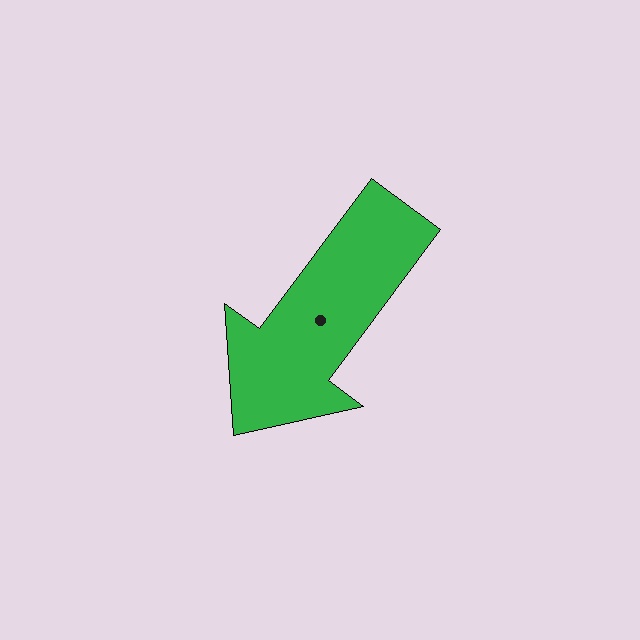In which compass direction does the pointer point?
Southwest.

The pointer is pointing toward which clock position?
Roughly 7 o'clock.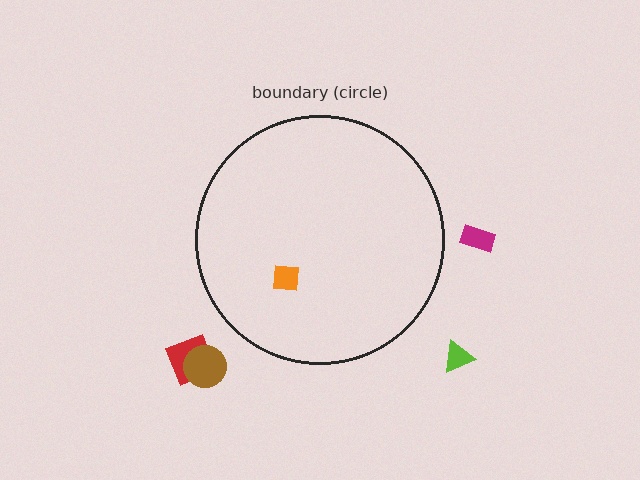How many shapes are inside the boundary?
1 inside, 4 outside.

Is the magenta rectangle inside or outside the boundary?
Outside.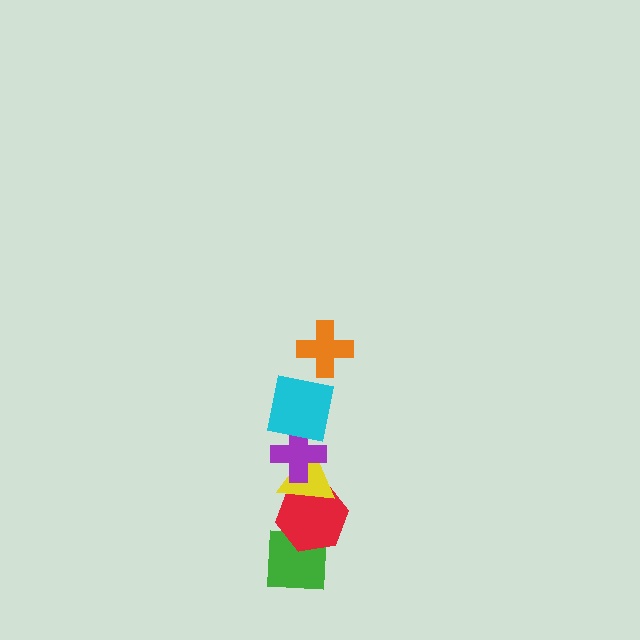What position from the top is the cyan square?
The cyan square is 2nd from the top.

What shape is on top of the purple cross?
The cyan square is on top of the purple cross.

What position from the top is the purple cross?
The purple cross is 3rd from the top.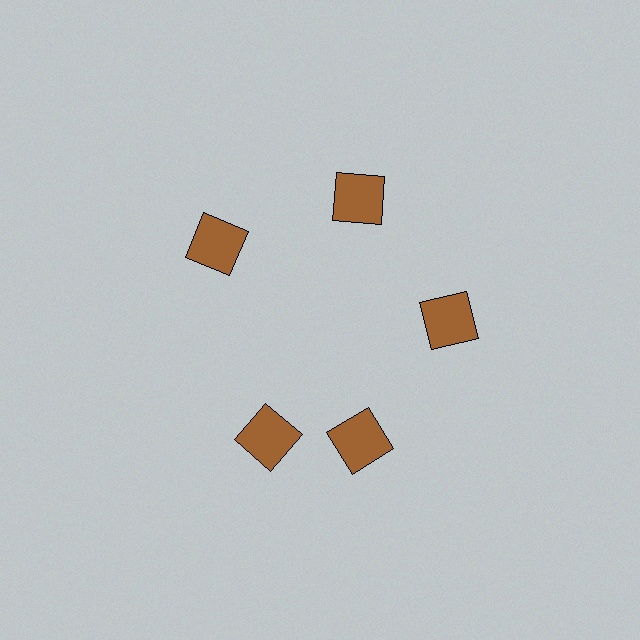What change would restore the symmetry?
The symmetry would be restored by rotating it back into even spacing with its neighbors so that all 5 squares sit at equal angles and equal distance from the center.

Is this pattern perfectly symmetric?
No. The 5 brown squares are arranged in a ring, but one element near the 8 o'clock position is rotated out of alignment along the ring, breaking the 5-fold rotational symmetry.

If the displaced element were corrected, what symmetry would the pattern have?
It would have 5-fold rotational symmetry — the pattern would map onto itself every 72 degrees.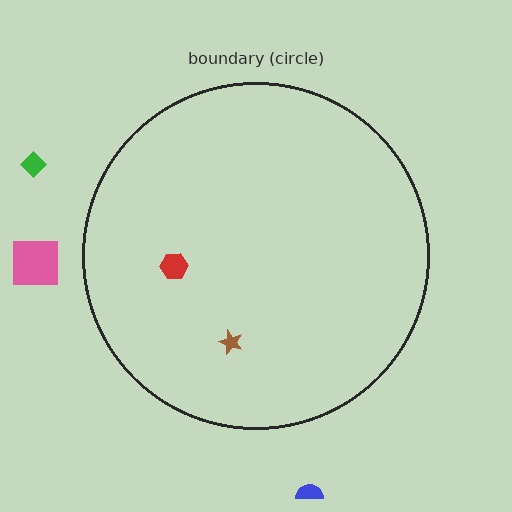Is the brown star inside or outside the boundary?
Inside.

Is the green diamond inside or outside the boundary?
Outside.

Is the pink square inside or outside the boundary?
Outside.